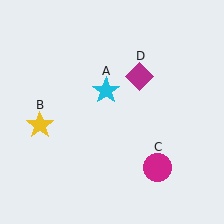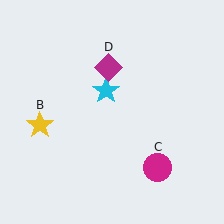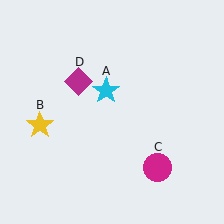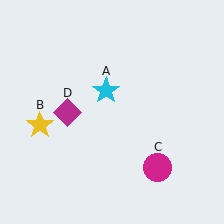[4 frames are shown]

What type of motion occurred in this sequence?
The magenta diamond (object D) rotated counterclockwise around the center of the scene.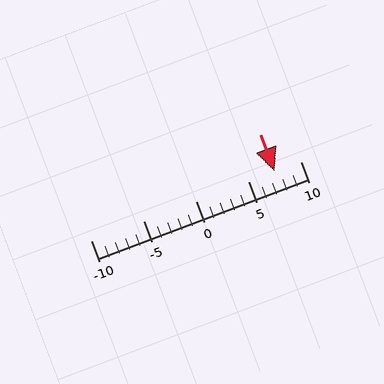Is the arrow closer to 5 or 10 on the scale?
The arrow is closer to 10.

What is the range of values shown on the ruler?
The ruler shows values from -10 to 10.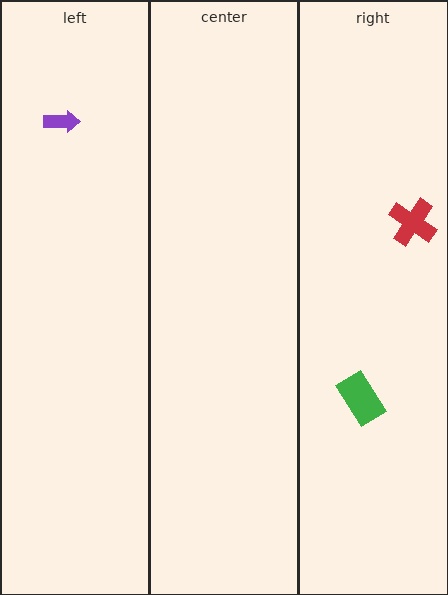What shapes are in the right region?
The red cross, the green rectangle.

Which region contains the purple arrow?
The left region.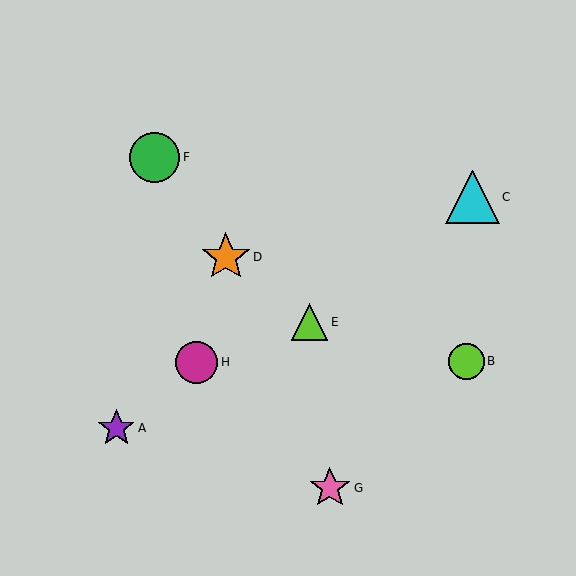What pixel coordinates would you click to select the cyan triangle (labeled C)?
Click at (472, 197) to select the cyan triangle C.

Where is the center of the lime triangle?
The center of the lime triangle is at (310, 322).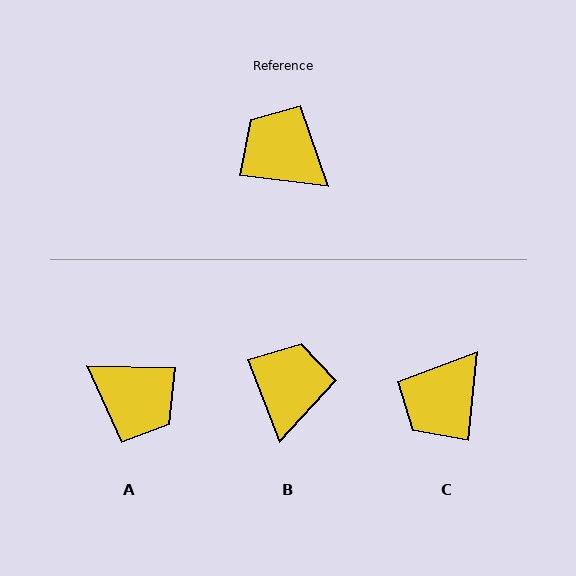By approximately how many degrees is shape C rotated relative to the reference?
Approximately 91 degrees counter-clockwise.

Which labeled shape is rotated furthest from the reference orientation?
A, about 175 degrees away.